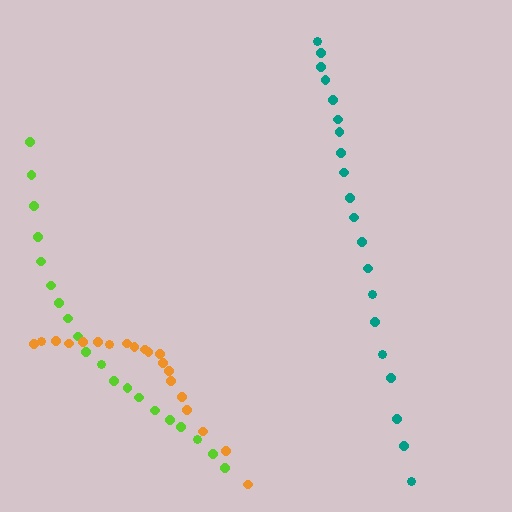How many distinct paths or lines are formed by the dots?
There are 3 distinct paths.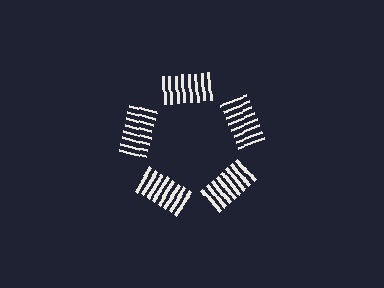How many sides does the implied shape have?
5 sides — the line-ends trace a pentagon.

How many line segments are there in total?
40 — 8 along each of the 5 edges.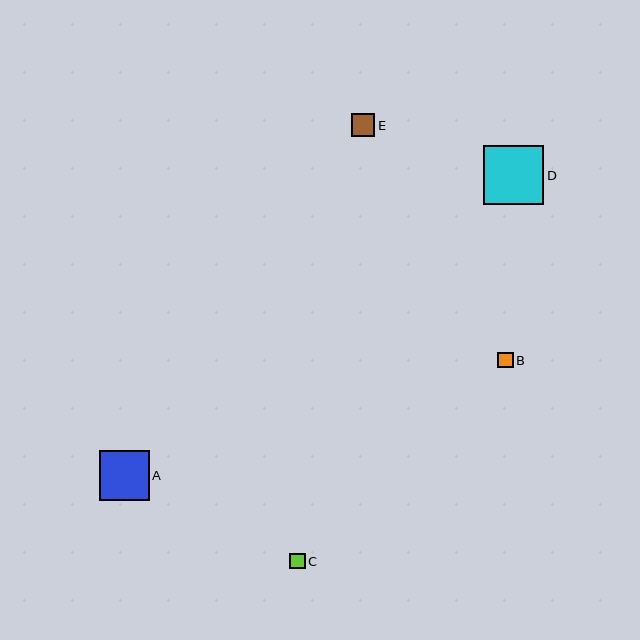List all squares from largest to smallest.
From largest to smallest: D, A, E, B, C.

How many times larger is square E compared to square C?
Square E is approximately 1.5 times the size of square C.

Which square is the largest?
Square D is the largest with a size of approximately 60 pixels.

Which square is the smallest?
Square C is the smallest with a size of approximately 15 pixels.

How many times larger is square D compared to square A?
Square D is approximately 1.2 times the size of square A.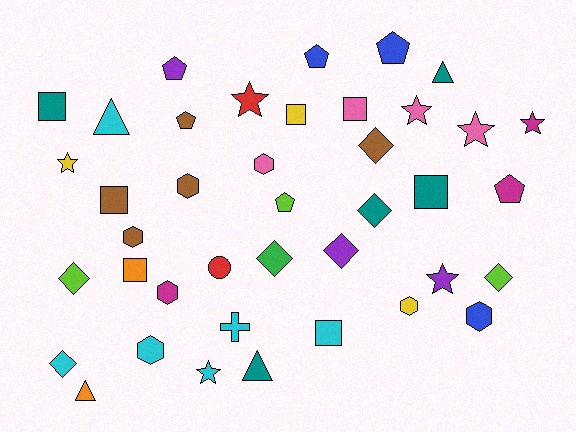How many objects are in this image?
There are 40 objects.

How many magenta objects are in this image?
There are 3 magenta objects.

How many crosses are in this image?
There is 1 cross.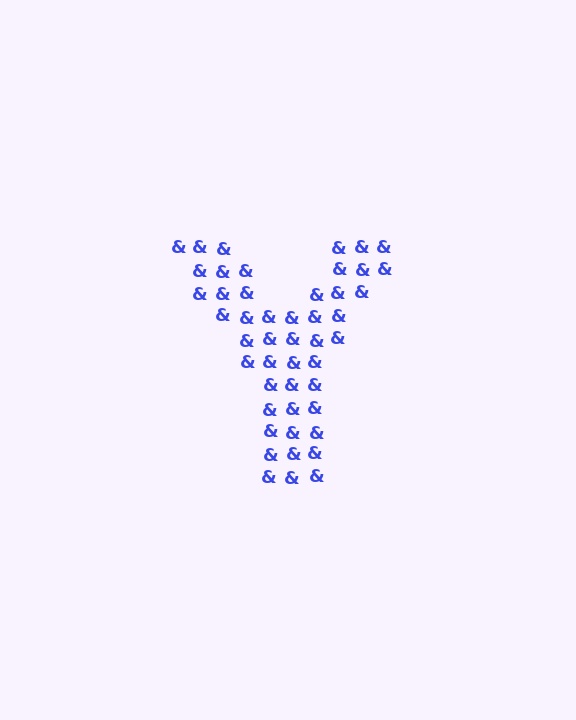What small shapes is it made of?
It is made of small ampersands.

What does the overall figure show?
The overall figure shows the letter Y.